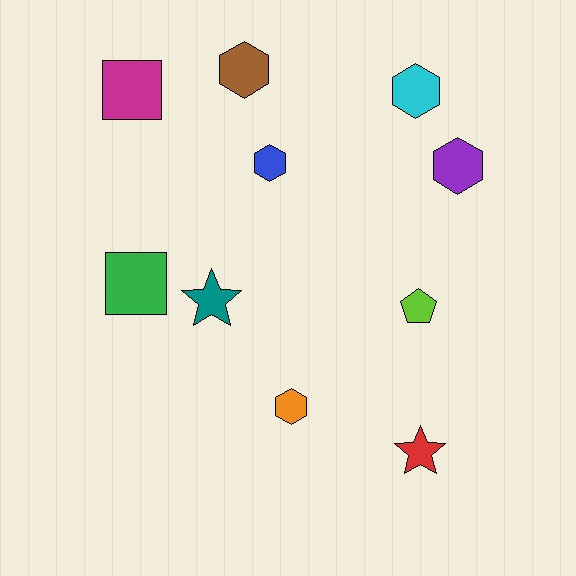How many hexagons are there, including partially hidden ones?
There are 5 hexagons.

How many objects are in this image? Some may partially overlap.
There are 10 objects.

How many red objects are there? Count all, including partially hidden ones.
There is 1 red object.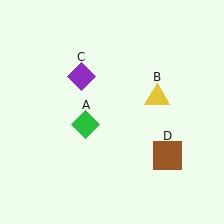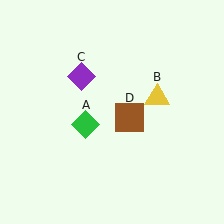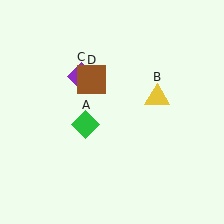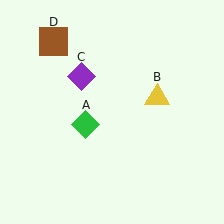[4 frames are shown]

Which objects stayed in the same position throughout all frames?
Green diamond (object A) and yellow triangle (object B) and purple diamond (object C) remained stationary.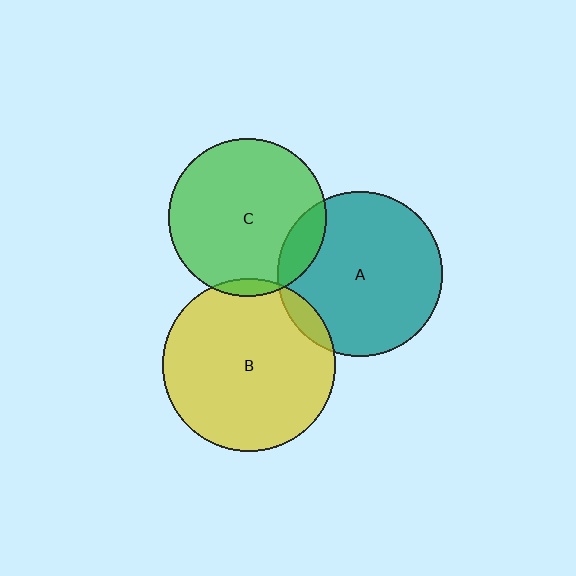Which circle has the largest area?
Circle B (yellow).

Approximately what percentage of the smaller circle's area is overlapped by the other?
Approximately 5%.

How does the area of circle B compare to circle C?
Approximately 1.2 times.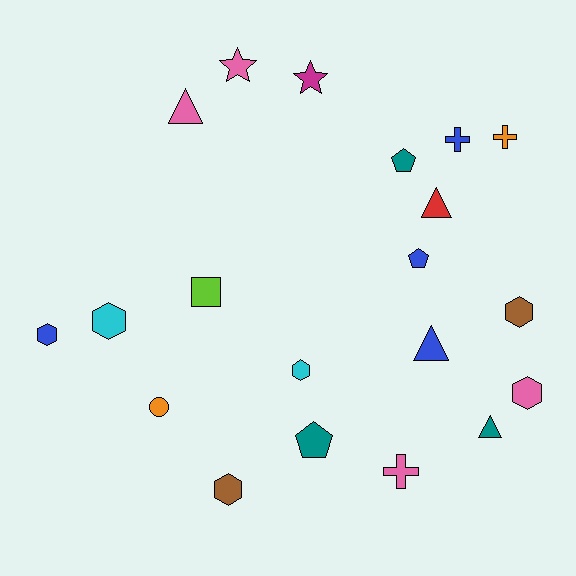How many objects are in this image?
There are 20 objects.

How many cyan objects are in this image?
There are 2 cyan objects.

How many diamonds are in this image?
There are no diamonds.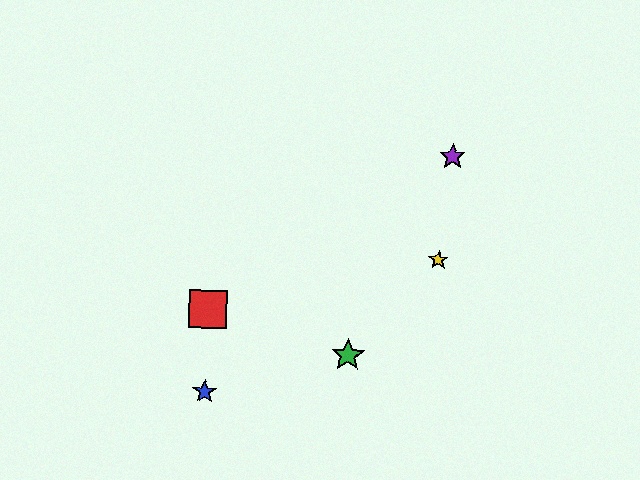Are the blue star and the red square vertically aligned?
Yes, both are at x≈205.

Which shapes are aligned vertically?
The red square, the blue star are aligned vertically.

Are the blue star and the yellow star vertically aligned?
No, the blue star is at x≈205 and the yellow star is at x≈439.